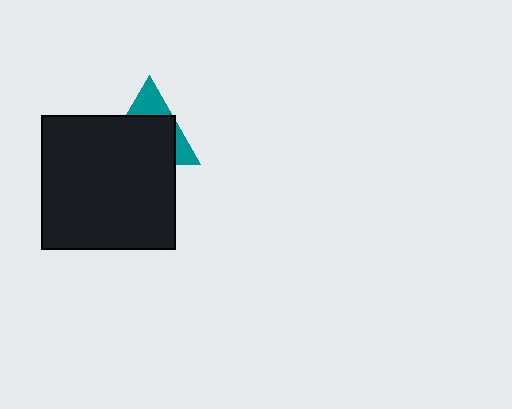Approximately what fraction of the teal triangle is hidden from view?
Roughly 67% of the teal triangle is hidden behind the black square.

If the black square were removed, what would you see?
You would see the complete teal triangle.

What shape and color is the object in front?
The object in front is a black square.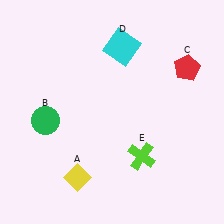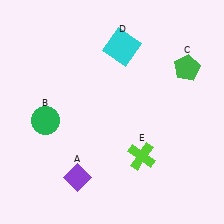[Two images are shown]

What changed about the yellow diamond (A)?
In Image 1, A is yellow. In Image 2, it changed to purple.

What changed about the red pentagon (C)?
In Image 1, C is red. In Image 2, it changed to green.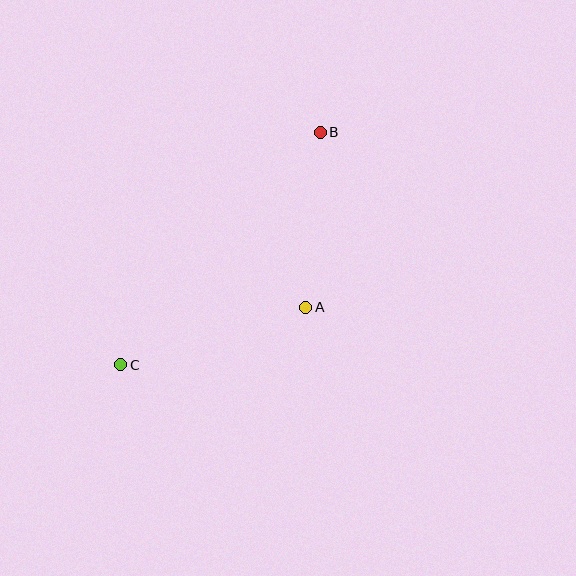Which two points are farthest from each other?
Points B and C are farthest from each other.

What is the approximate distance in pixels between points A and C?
The distance between A and C is approximately 194 pixels.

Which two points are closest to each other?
Points A and B are closest to each other.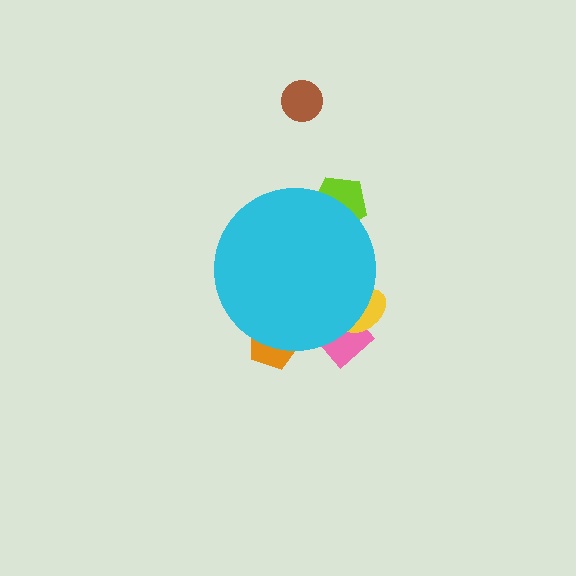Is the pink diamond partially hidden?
Yes, the pink diamond is partially hidden behind the cyan circle.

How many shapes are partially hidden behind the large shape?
4 shapes are partially hidden.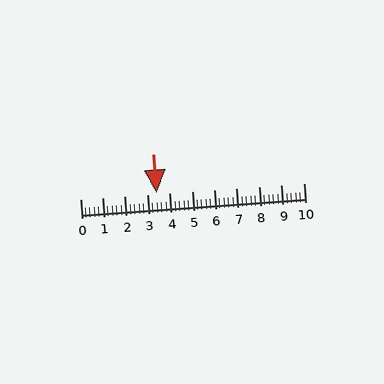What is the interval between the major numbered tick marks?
The major tick marks are spaced 1 units apart.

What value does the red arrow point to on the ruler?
The red arrow points to approximately 3.4.